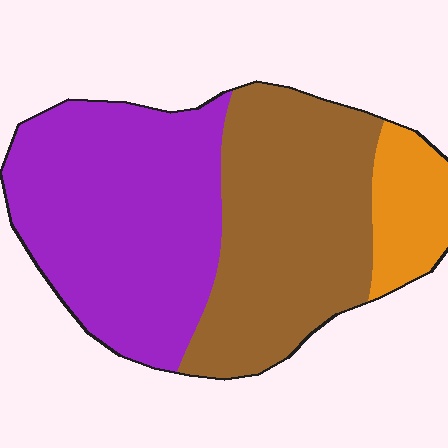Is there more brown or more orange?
Brown.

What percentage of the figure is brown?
Brown covers 42% of the figure.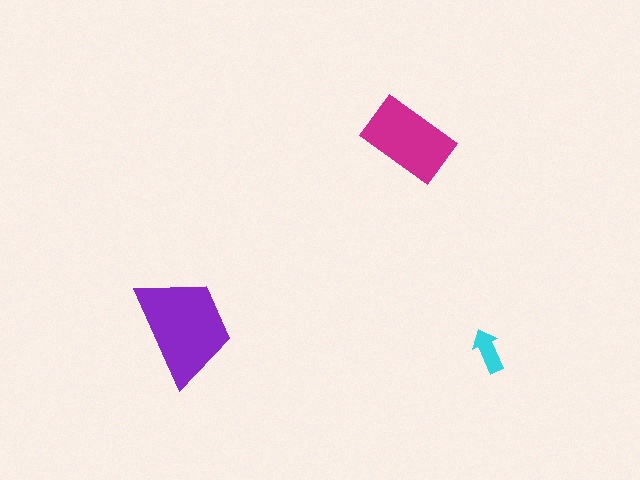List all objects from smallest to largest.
The cyan arrow, the magenta rectangle, the purple trapezoid.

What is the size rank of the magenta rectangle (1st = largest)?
2nd.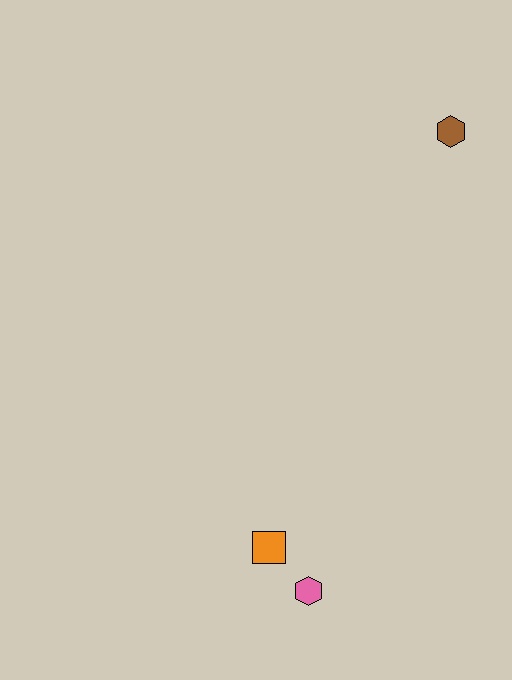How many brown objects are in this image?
There is 1 brown object.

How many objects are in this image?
There are 3 objects.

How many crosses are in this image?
There are no crosses.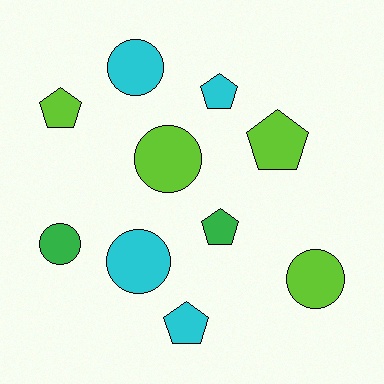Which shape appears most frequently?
Pentagon, with 5 objects.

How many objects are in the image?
There are 10 objects.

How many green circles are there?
There is 1 green circle.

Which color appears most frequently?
Cyan, with 4 objects.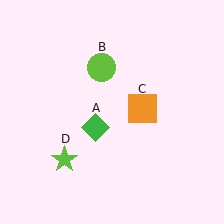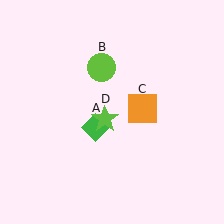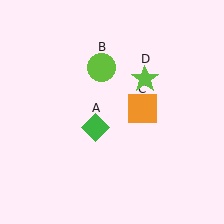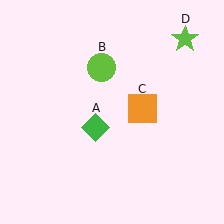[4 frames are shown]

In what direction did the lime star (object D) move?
The lime star (object D) moved up and to the right.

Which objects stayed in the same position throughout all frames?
Green diamond (object A) and lime circle (object B) and orange square (object C) remained stationary.